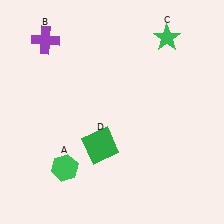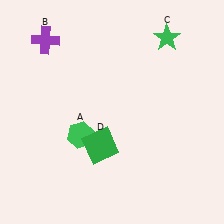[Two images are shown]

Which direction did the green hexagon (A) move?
The green hexagon (A) moved up.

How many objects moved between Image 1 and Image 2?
1 object moved between the two images.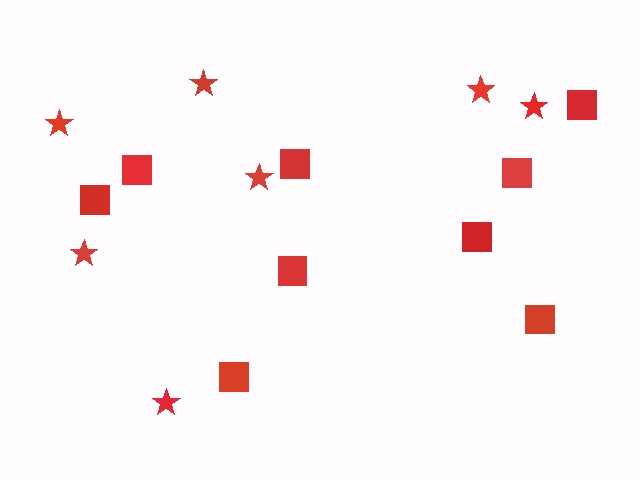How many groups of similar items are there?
There are 2 groups: one group of stars (7) and one group of squares (9).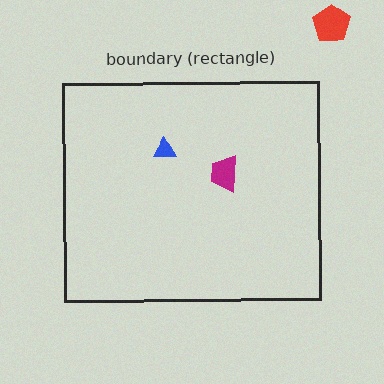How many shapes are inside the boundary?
2 inside, 1 outside.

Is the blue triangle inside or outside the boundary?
Inside.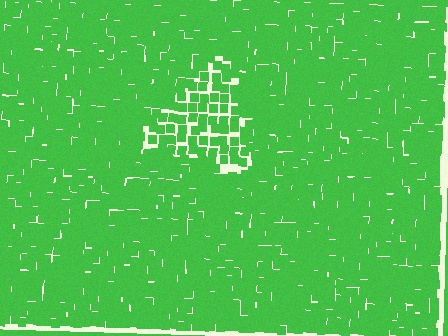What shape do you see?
I see a triangle.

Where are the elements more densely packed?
The elements are more densely packed outside the triangle boundary.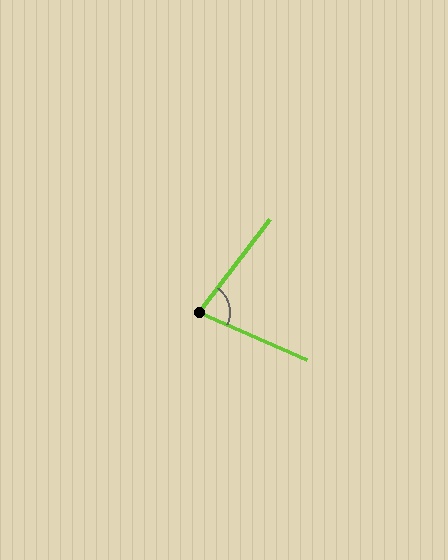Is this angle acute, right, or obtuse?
It is acute.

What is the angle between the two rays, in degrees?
Approximately 76 degrees.